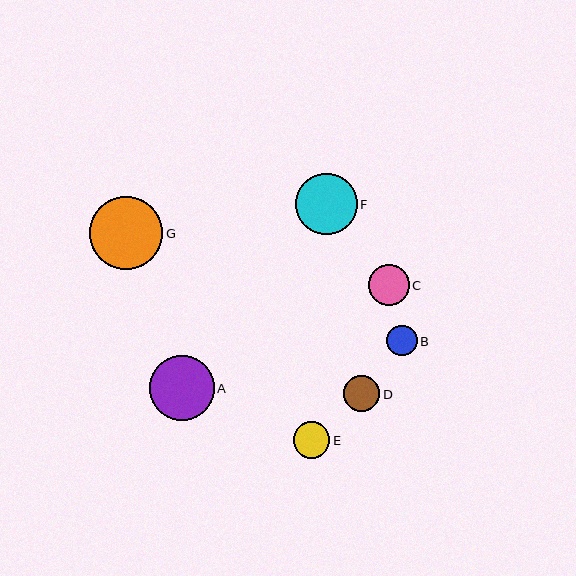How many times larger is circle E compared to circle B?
Circle E is approximately 1.2 times the size of circle B.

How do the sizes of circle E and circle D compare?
Circle E and circle D are approximately the same size.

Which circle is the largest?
Circle G is the largest with a size of approximately 73 pixels.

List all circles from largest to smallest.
From largest to smallest: G, A, F, C, E, D, B.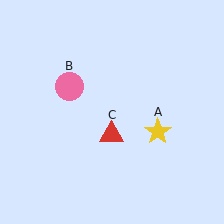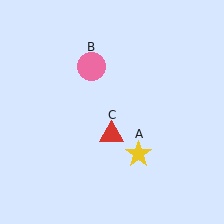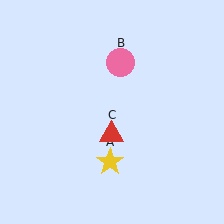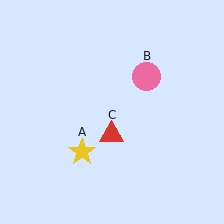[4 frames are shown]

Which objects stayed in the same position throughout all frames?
Red triangle (object C) remained stationary.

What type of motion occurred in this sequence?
The yellow star (object A), pink circle (object B) rotated clockwise around the center of the scene.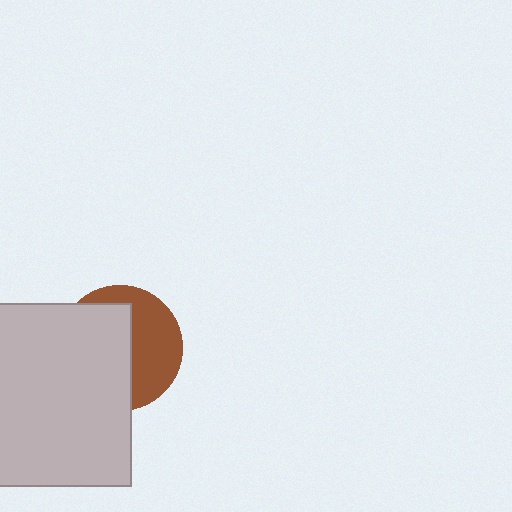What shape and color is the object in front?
The object in front is a light gray rectangle.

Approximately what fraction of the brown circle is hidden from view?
Roughly 55% of the brown circle is hidden behind the light gray rectangle.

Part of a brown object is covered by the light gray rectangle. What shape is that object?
It is a circle.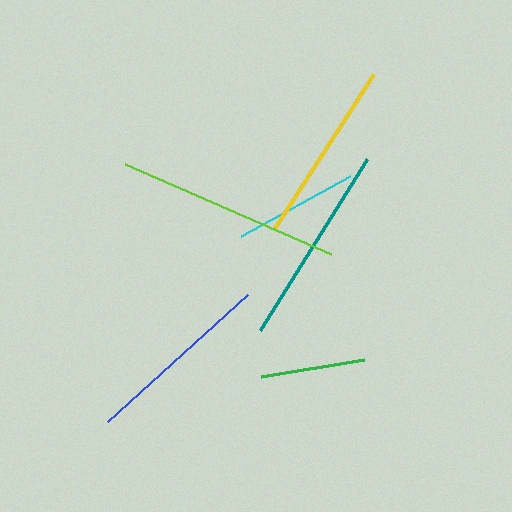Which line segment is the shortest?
The green line is the shortest at approximately 104 pixels.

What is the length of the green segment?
The green segment is approximately 104 pixels long.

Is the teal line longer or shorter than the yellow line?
The teal line is longer than the yellow line.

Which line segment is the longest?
The lime line is the longest at approximately 225 pixels.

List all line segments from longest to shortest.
From longest to shortest: lime, teal, blue, yellow, cyan, green.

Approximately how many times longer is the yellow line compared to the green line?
The yellow line is approximately 1.8 times the length of the green line.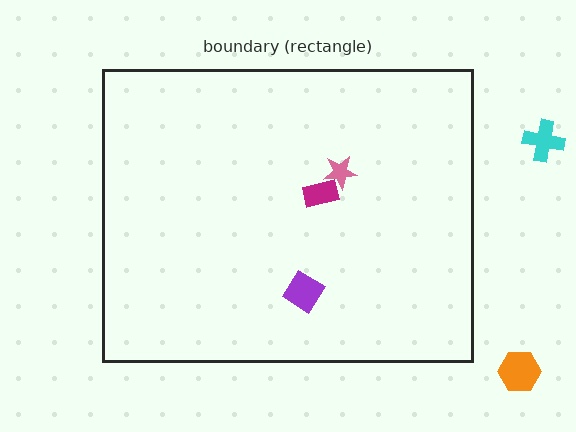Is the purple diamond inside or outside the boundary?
Inside.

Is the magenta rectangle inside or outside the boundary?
Inside.